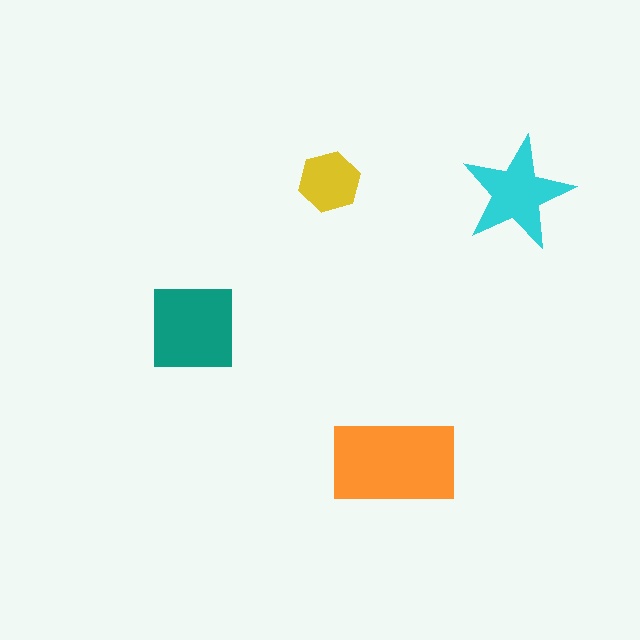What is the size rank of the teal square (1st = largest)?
2nd.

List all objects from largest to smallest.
The orange rectangle, the teal square, the cyan star, the yellow hexagon.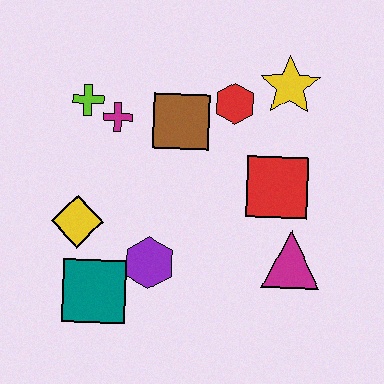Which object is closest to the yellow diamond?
The teal square is closest to the yellow diamond.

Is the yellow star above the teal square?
Yes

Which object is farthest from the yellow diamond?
The yellow star is farthest from the yellow diamond.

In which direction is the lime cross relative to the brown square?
The lime cross is to the left of the brown square.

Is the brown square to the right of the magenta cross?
Yes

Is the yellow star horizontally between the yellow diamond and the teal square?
No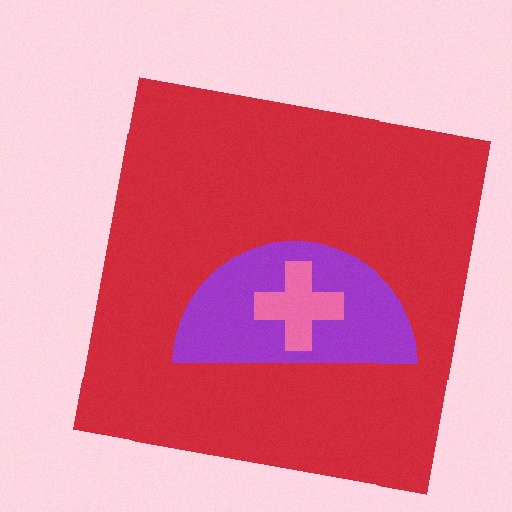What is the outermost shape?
The red square.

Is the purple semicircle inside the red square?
Yes.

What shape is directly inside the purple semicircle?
The pink cross.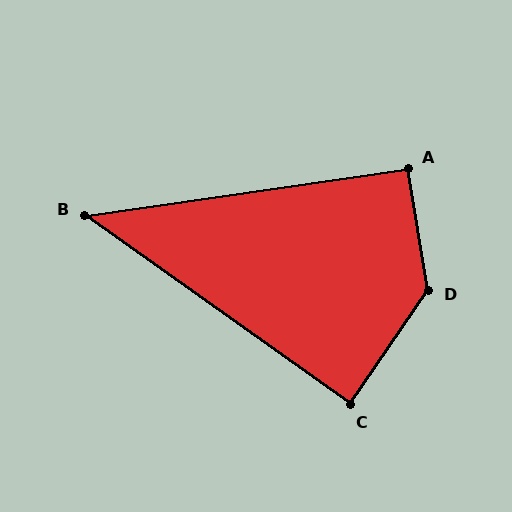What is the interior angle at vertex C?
Approximately 89 degrees (approximately right).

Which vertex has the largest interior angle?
D, at approximately 136 degrees.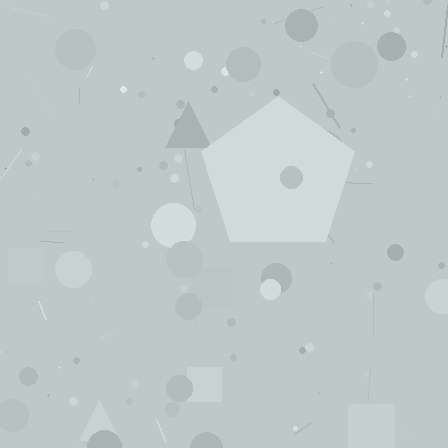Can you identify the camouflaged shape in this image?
The camouflaged shape is a pentagon.